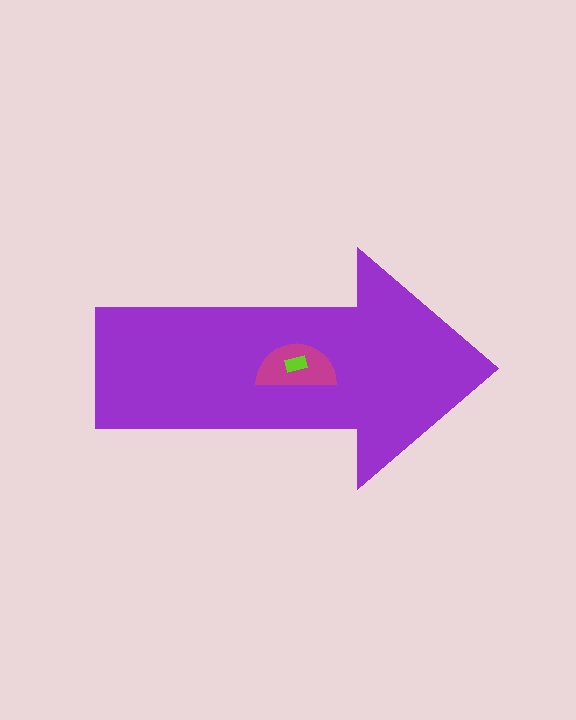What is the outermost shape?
The purple arrow.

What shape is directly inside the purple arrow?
The magenta semicircle.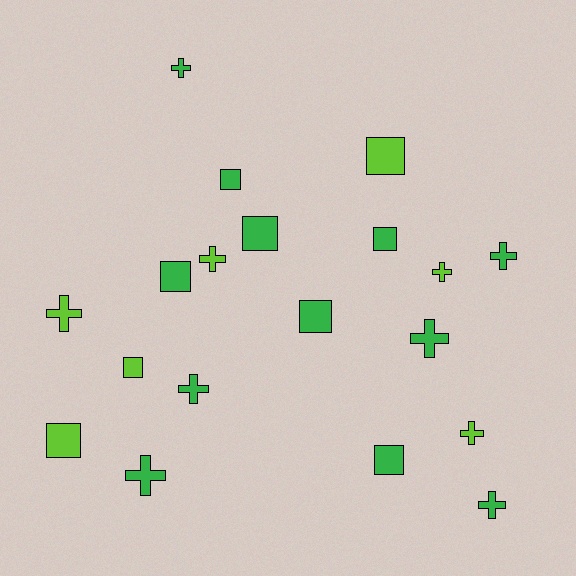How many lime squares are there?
There are 3 lime squares.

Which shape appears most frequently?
Cross, with 10 objects.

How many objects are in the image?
There are 19 objects.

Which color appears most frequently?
Green, with 12 objects.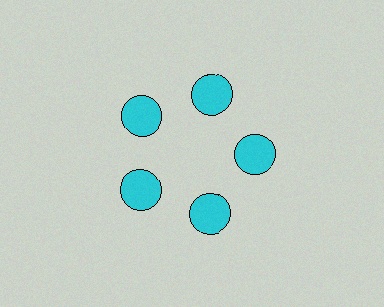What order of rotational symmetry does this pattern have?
This pattern has 5-fold rotational symmetry.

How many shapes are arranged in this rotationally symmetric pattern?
There are 5 shapes, arranged in 5 groups of 1.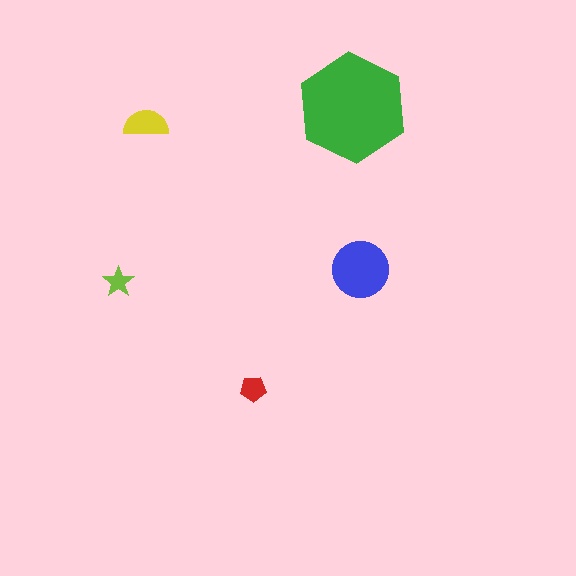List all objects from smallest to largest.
The lime star, the red pentagon, the yellow semicircle, the blue circle, the green hexagon.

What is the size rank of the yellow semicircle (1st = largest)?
3rd.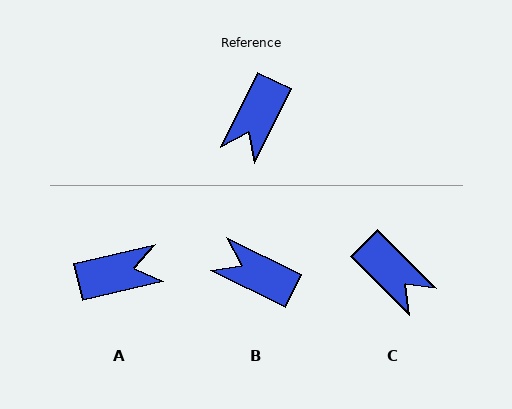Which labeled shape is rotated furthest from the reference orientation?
A, about 129 degrees away.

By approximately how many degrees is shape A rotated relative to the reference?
Approximately 129 degrees counter-clockwise.